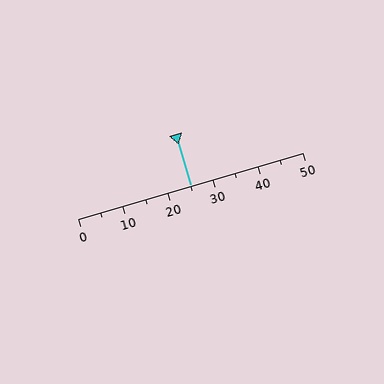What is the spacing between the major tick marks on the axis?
The major ticks are spaced 10 apart.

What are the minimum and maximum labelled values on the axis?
The axis runs from 0 to 50.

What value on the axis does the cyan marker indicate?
The marker indicates approximately 25.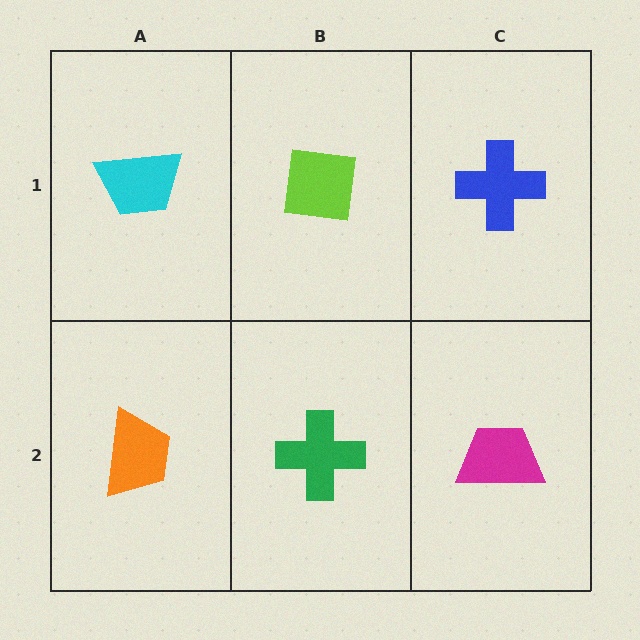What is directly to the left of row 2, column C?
A green cross.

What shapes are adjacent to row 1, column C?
A magenta trapezoid (row 2, column C), a lime square (row 1, column B).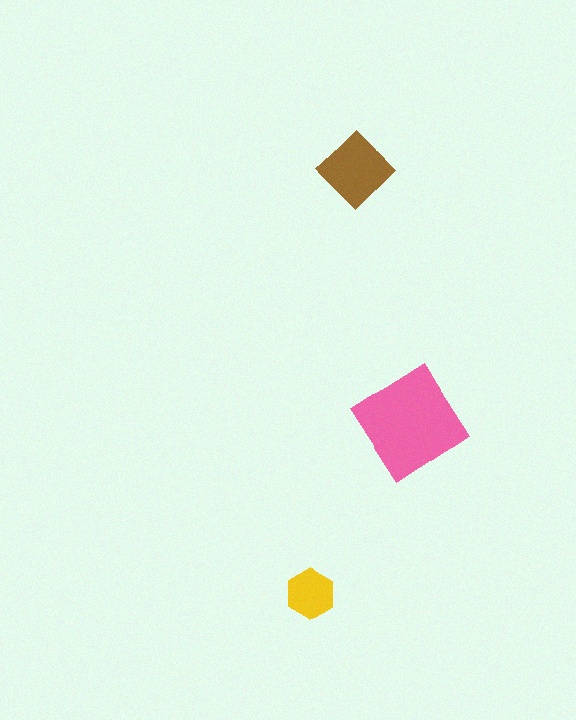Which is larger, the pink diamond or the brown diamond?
The pink diamond.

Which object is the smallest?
The yellow hexagon.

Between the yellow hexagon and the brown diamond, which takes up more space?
The brown diamond.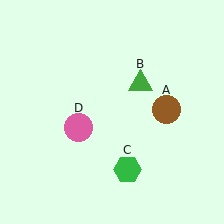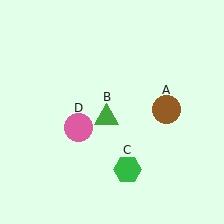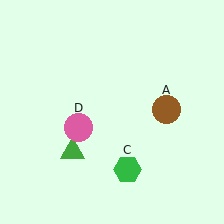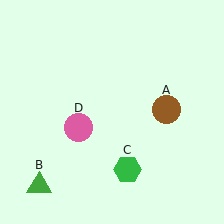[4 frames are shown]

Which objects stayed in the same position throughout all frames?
Brown circle (object A) and green hexagon (object C) and pink circle (object D) remained stationary.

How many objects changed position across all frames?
1 object changed position: green triangle (object B).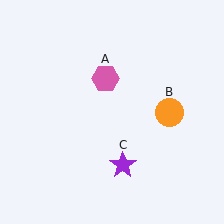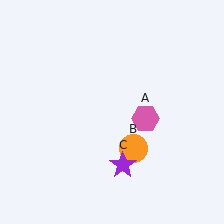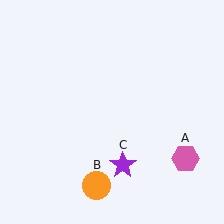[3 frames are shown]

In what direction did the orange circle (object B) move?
The orange circle (object B) moved down and to the left.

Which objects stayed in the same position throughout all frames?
Purple star (object C) remained stationary.